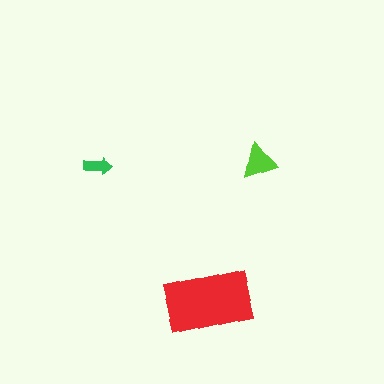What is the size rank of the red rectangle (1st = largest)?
1st.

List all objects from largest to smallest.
The red rectangle, the lime triangle, the green arrow.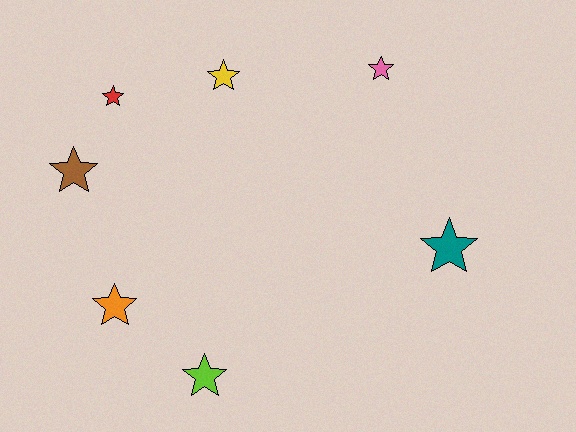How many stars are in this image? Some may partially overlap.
There are 7 stars.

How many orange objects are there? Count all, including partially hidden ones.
There is 1 orange object.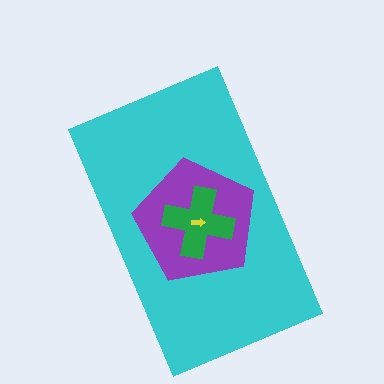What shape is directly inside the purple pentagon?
The green cross.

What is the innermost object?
The yellow arrow.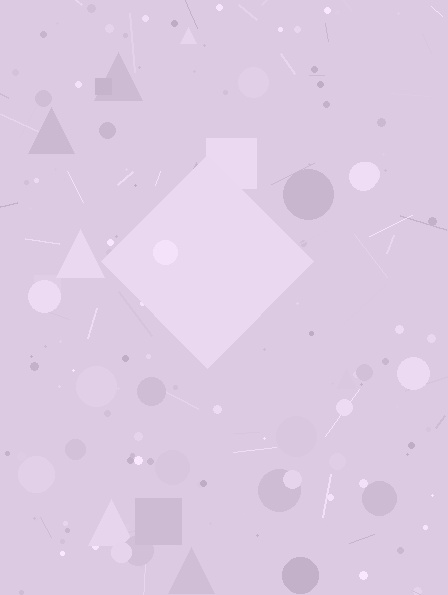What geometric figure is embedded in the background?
A diamond is embedded in the background.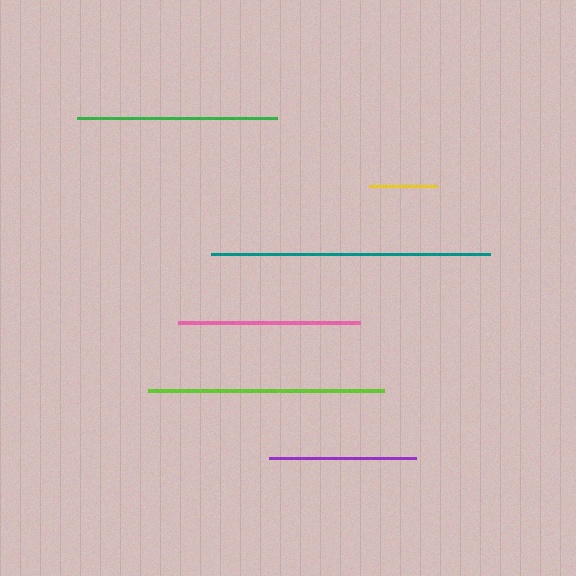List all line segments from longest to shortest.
From longest to shortest: teal, lime, green, pink, purple, yellow.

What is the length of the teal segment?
The teal segment is approximately 279 pixels long.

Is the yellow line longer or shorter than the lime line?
The lime line is longer than the yellow line.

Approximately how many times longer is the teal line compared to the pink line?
The teal line is approximately 1.5 times the length of the pink line.